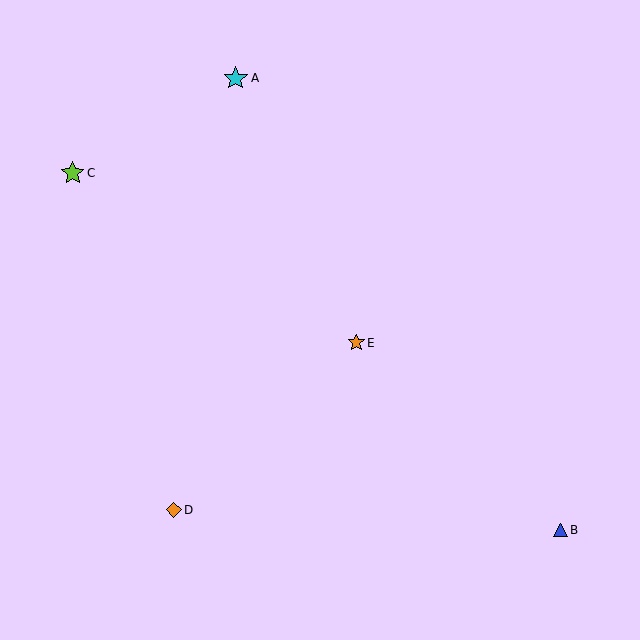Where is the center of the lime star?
The center of the lime star is at (73, 173).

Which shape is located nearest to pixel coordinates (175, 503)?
The orange diamond (labeled D) at (174, 510) is nearest to that location.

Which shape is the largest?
The cyan star (labeled A) is the largest.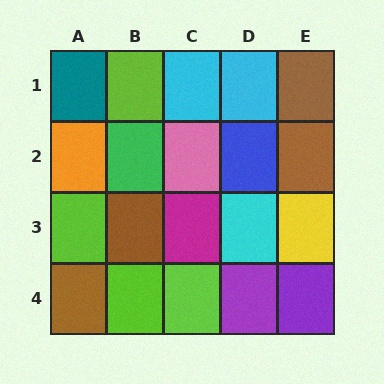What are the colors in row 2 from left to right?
Orange, green, pink, blue, brown.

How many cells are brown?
4 cells are brown.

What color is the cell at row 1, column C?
Cyan.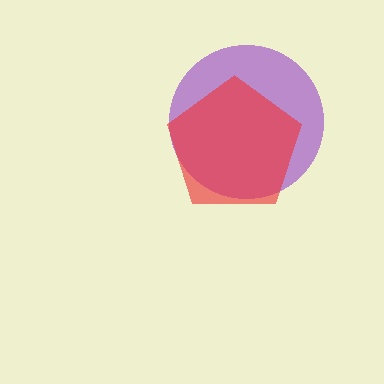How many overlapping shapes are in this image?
There are 2 overlapping shapes in the image.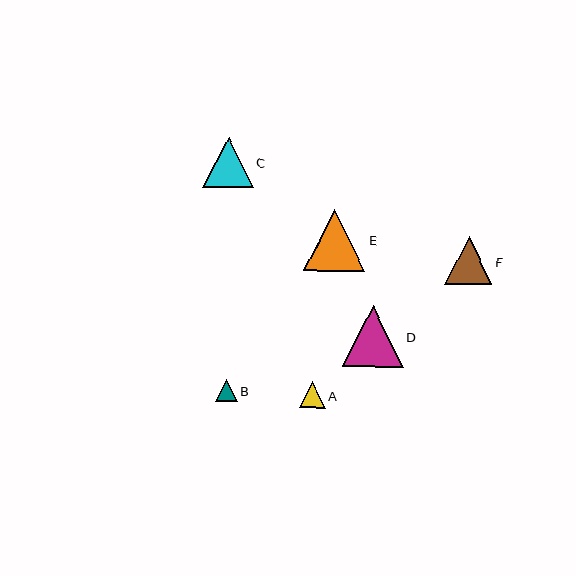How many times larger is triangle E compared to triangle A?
Triangle E is approximately 2.4 times the size of triangle A.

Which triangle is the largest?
Triangle E is the largest with a size of approximately 61 pixels.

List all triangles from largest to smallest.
From largest to smallest: E, D, C, F, A, B.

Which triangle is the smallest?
Triangle B is the smallest with a size of approximately 22 pixels.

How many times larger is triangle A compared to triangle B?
Triangle A is approximately 1.2 times the size of triangle B.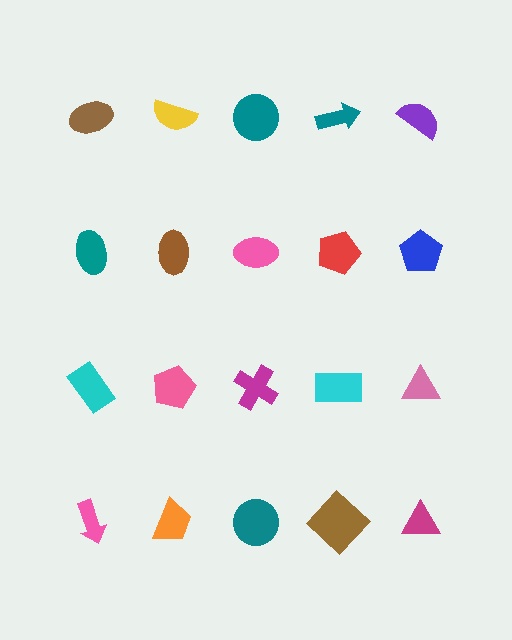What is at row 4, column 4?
A brown diamond.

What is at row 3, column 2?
A pink pentagon.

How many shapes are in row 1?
5 shapes.